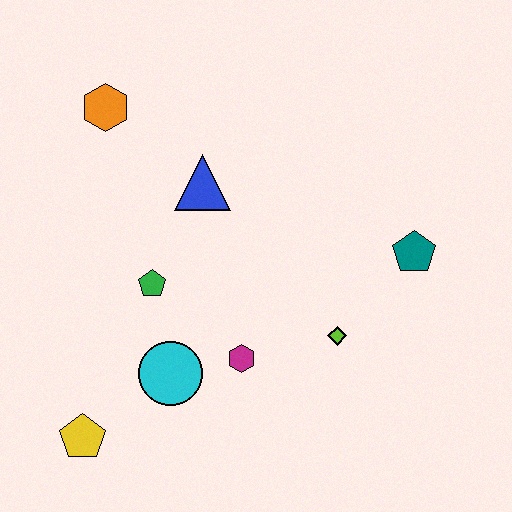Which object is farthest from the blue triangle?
The yellow pentagon is farthest from the blue triangle.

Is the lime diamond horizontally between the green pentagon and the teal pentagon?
Yes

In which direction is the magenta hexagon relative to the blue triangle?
The magenta hexagon is below the blue triangle.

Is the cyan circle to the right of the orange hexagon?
Yes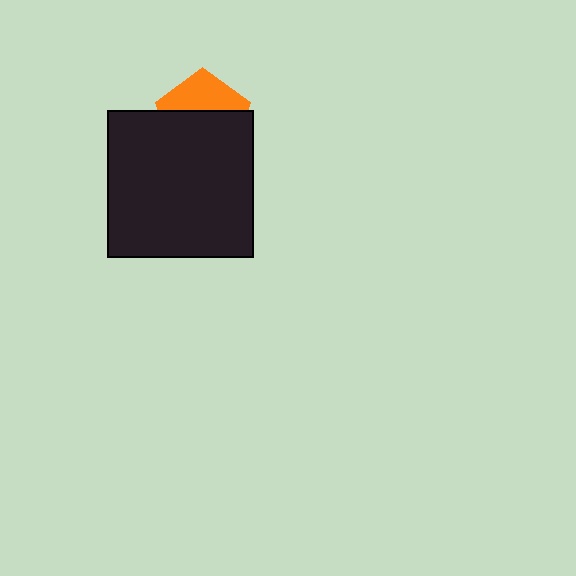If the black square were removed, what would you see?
You would see the complete orange pentagon.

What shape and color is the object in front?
The object in front is a black square.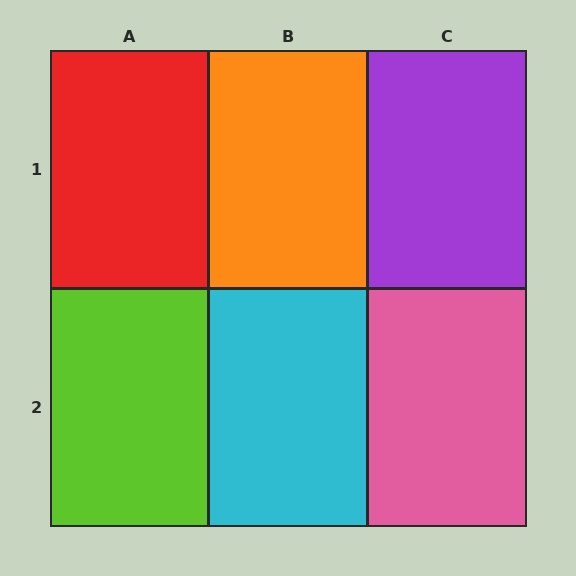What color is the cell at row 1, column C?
Purple.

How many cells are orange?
1 cell is orange.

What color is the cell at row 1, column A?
Red.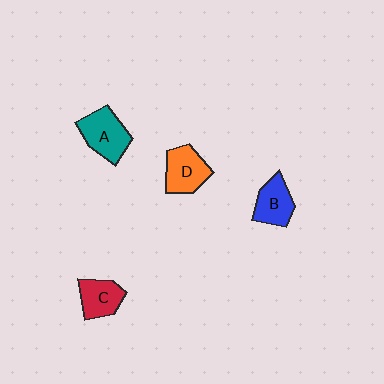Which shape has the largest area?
Shape A (teal).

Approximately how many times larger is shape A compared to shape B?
Approximately 1.2 times.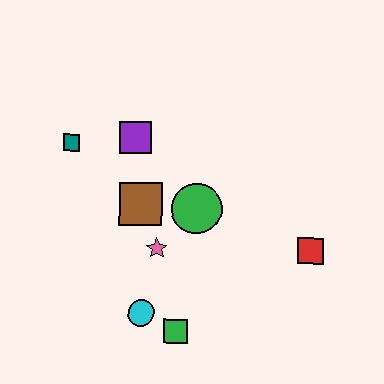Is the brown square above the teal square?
No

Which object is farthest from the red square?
The teal square is farthest from the red square.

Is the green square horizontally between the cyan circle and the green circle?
Yes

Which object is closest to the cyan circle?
The green square is closest to the cyan circle.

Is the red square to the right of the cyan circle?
Yes